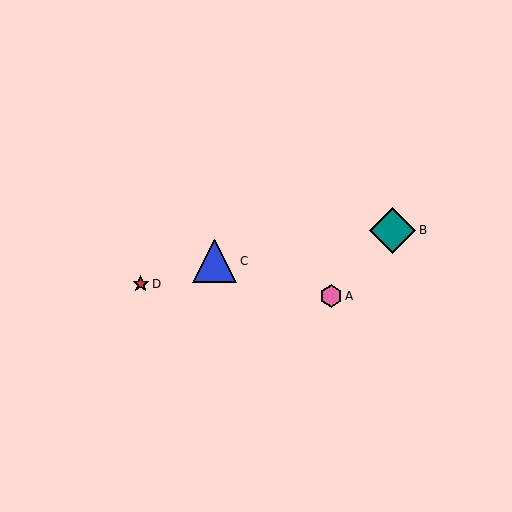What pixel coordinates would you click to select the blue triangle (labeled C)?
Click at (215, 261) to select the blue triangle C.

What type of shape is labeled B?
Shape B is a teal diamond.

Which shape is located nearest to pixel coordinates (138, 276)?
The red star (labeled D) at (141, 284) is nearest to that location.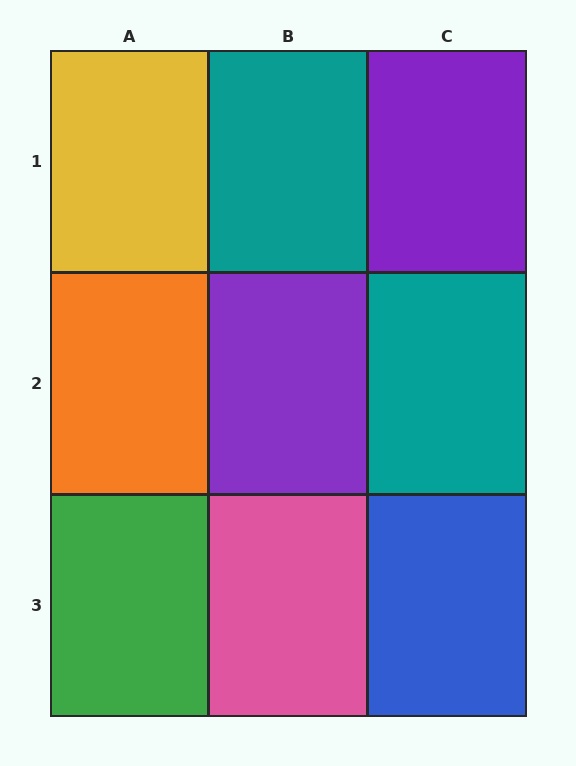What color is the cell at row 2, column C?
Teal.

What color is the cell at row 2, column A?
Orange.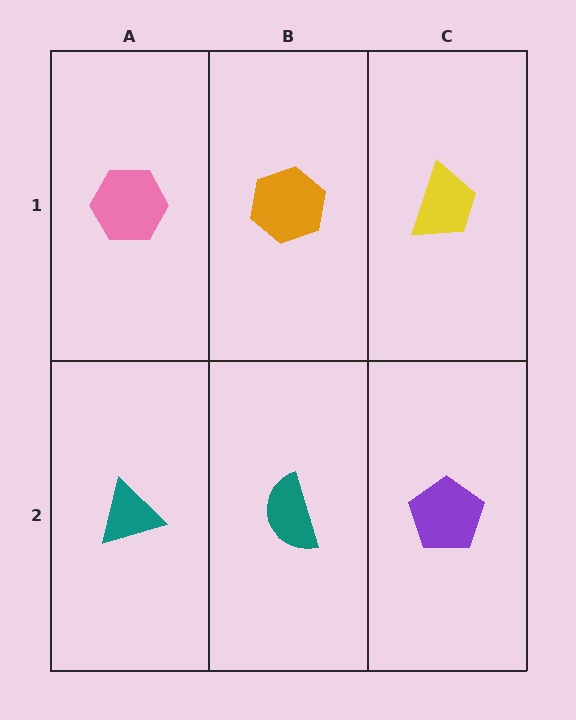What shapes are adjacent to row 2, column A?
A pink hexagon (row 1, column A), a teal semicircle (row 2, column B).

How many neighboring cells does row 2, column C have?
2.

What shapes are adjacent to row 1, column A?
A teal triangle (row 2, column A), an orange hexagon (row 1, column B).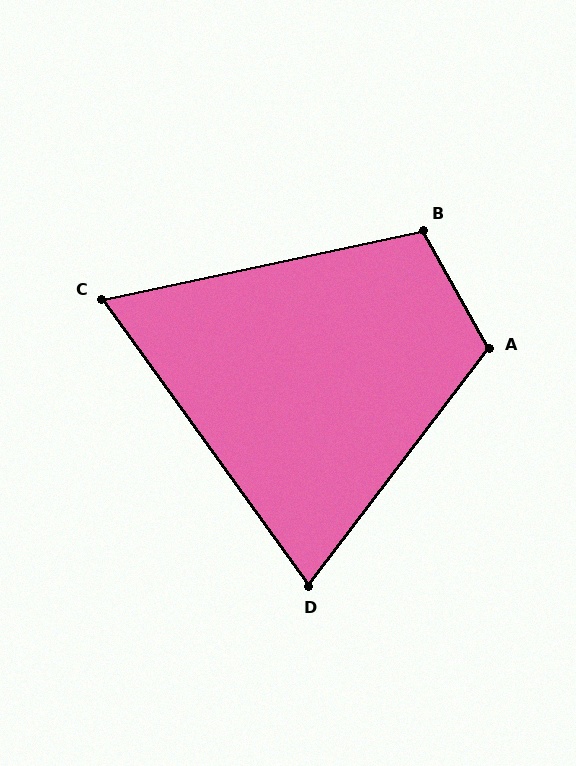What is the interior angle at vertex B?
Approximately 107 degrees (obtuse).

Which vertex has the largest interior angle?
A, at approximately 114 degrees.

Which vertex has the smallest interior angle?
C, at approximately 66 degrees.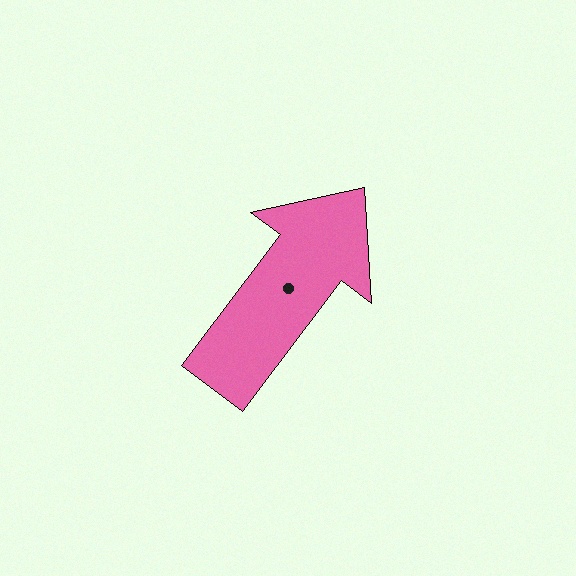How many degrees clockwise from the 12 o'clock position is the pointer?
Approximately 37 degrees.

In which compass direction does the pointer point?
Northeast.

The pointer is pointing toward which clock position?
Roughly 1 o'clock.